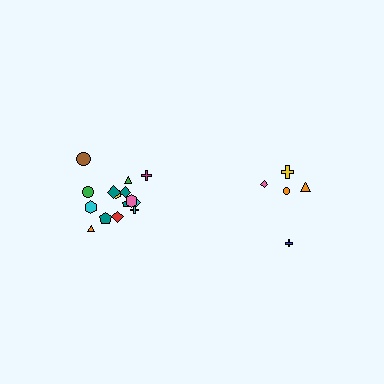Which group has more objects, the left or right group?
The left group.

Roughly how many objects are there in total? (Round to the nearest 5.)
Roughly 20 objects in total.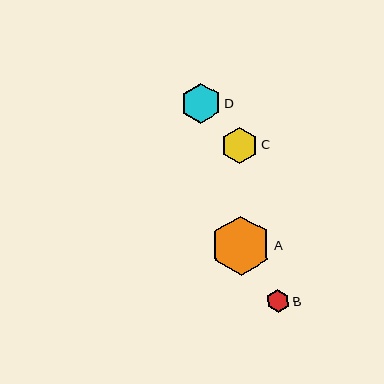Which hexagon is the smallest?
Hexagon B is the smallest with a size of approximately 23 pixels.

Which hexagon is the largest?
Hexagon A is the largest with a size of approximately 60 pixels.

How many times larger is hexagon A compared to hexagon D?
Hexagon A is approximately 1.5 times the size of hexagon D.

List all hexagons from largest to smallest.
From largest to smallest: A, D, C, B.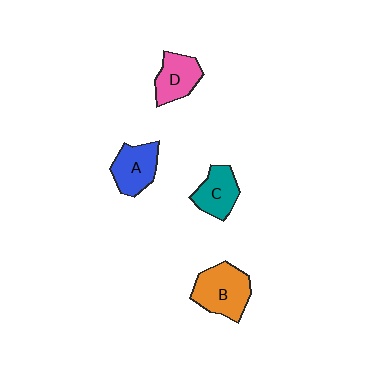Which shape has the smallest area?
Shape C (teal).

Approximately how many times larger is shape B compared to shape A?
Approximately 1.3 times.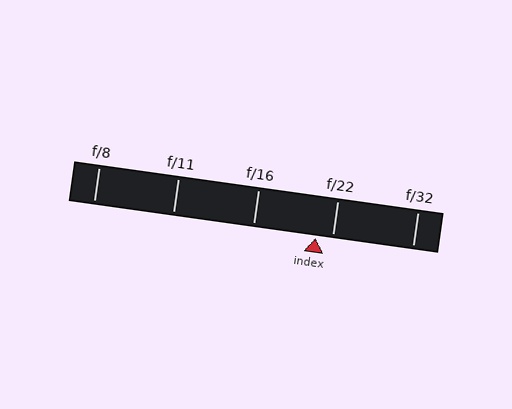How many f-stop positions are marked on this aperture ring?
There are 5 f-stop positions marked.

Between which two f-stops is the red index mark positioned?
The index mark is between f/16 and f/22.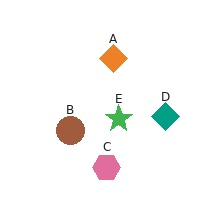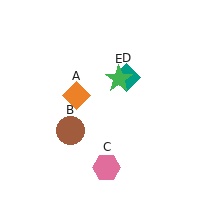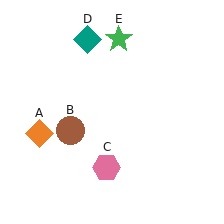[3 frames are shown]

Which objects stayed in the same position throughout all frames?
Brown circle (object B) and pink hexagon (object C) remained stationary.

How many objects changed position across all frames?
3 objects changed position: orange diamond (object A), teal diamond (object D), green star (object E).